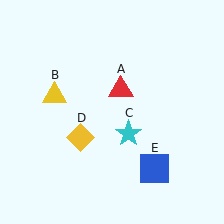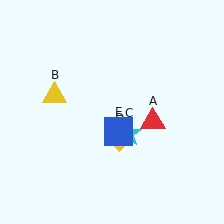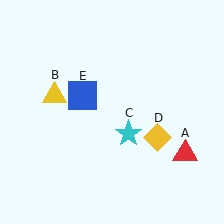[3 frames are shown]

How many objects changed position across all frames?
3 objects changed position: red triangle (object A), yellow diamond (object D), blue square (object E).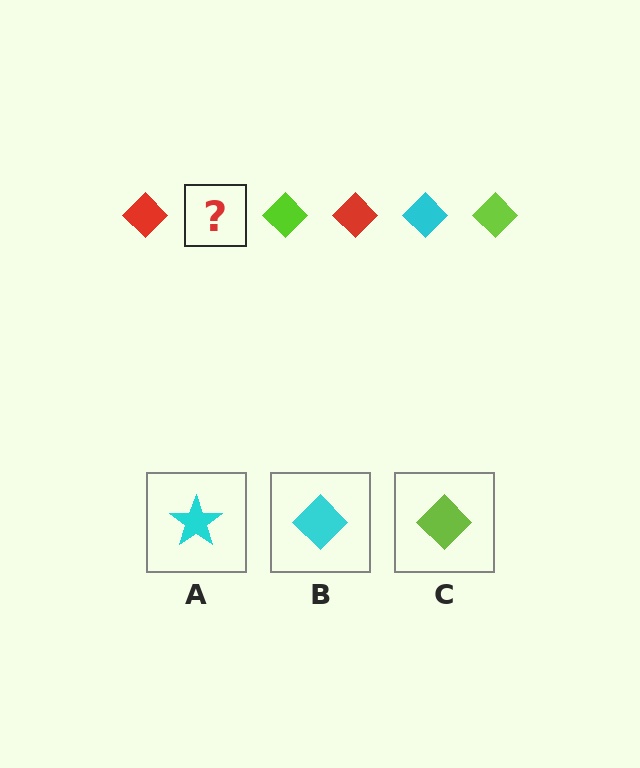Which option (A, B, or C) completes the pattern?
B.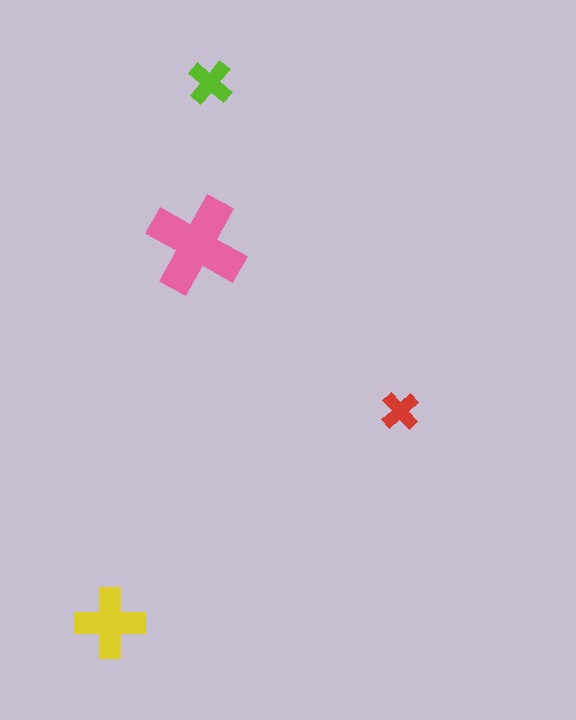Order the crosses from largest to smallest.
the pink one, the yellow one, the lime one, the red one.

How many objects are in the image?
There are 4 objects in the image.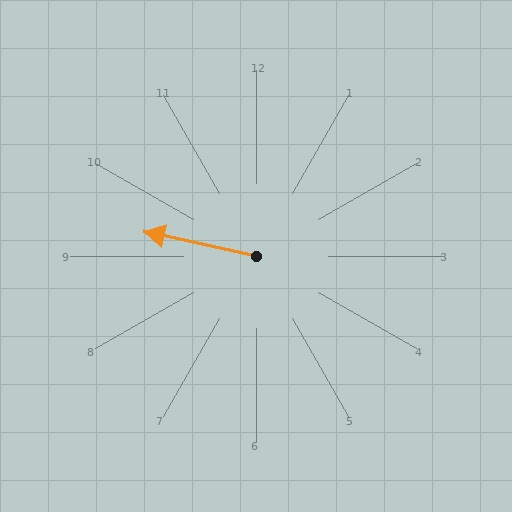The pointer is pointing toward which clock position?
Roughly 9 o'clock.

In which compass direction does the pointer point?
West.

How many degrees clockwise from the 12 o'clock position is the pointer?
Approximately 282 degrees.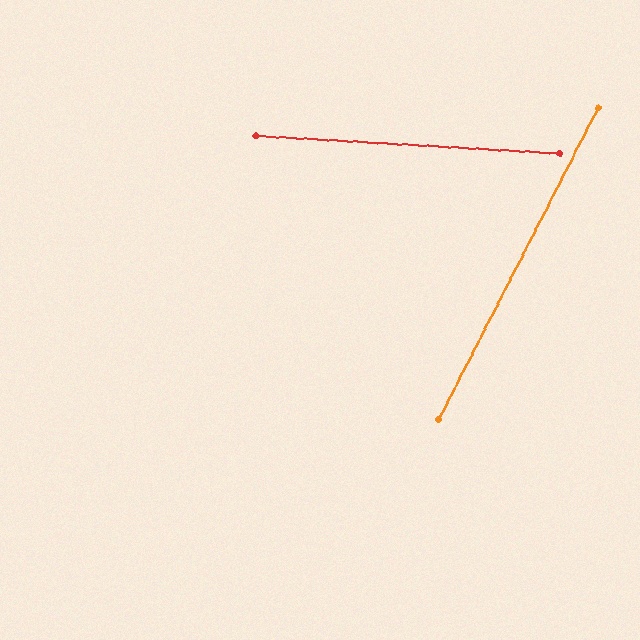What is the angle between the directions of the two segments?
Approximately 66 degrees.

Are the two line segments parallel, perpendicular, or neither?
Neither parallel nor perpendicular — they differ by about 66°.